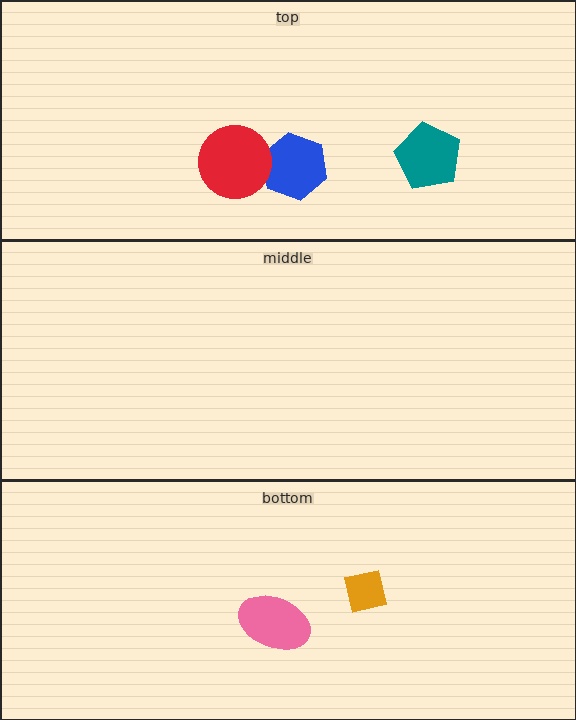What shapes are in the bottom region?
The orange square, the pink ellipse.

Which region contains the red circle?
The top region.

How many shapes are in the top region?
3.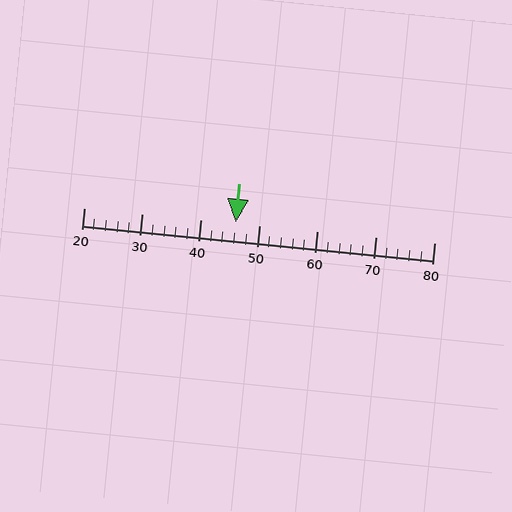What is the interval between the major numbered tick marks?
The major tick marks are spaced 10 units apart.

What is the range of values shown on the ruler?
The ruler shows values from 20 to 80.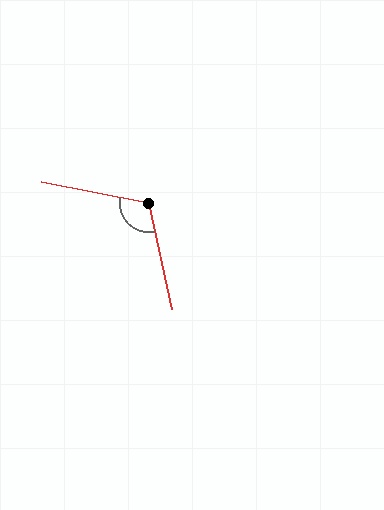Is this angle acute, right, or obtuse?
It is obtuse.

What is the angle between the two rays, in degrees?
Approximately 113 degrees.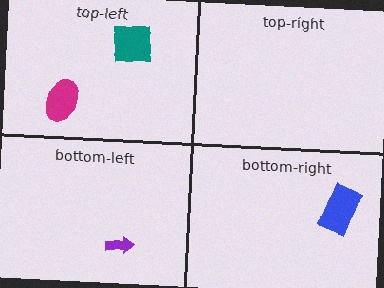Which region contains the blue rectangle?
The bottom-right region.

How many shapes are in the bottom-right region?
1.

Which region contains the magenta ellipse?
The top-left region.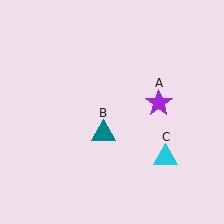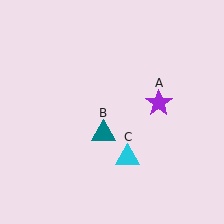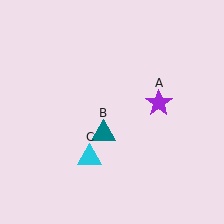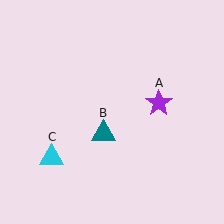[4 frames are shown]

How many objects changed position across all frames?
1 object changed position: cyan triangle (object C).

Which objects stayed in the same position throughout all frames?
Purple star (object A) and teal triangle (object B) remained stationary.